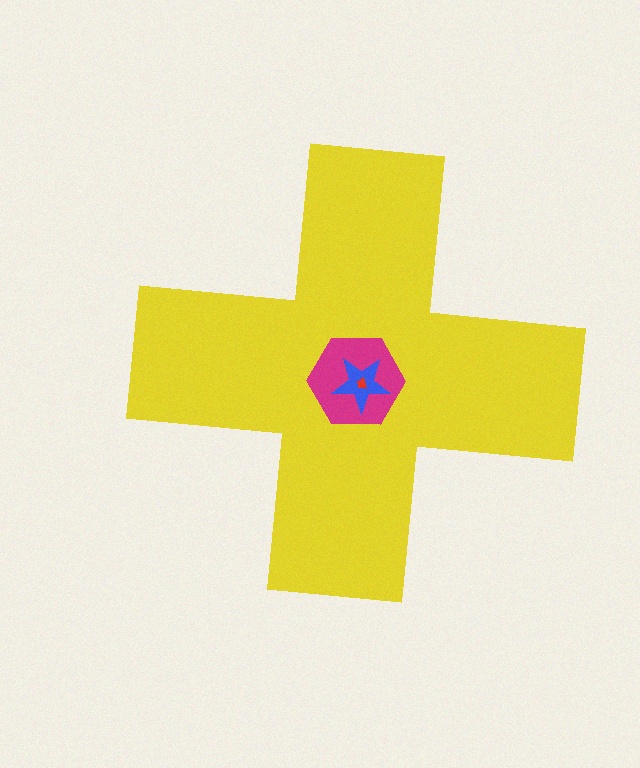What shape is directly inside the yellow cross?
The magenta hexagon.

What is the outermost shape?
The yellow cross.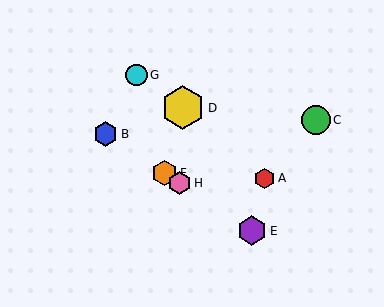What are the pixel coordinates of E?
Object E is at (252, 231).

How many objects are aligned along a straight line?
4 objects (B, E, F, H) are aligned along a straight line.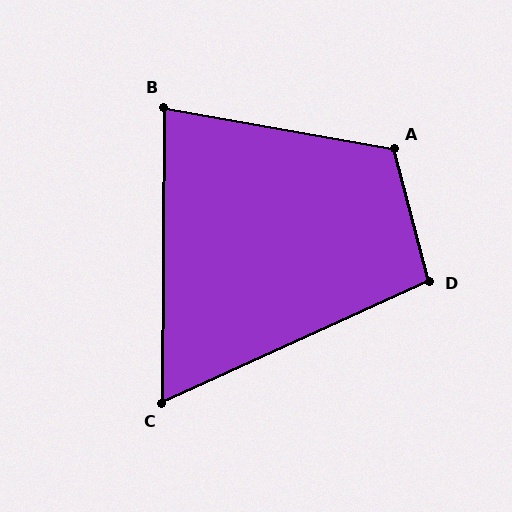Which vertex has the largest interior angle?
A, at approximately 115 degrees.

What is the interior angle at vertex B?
Approximately 80 degrees (acute).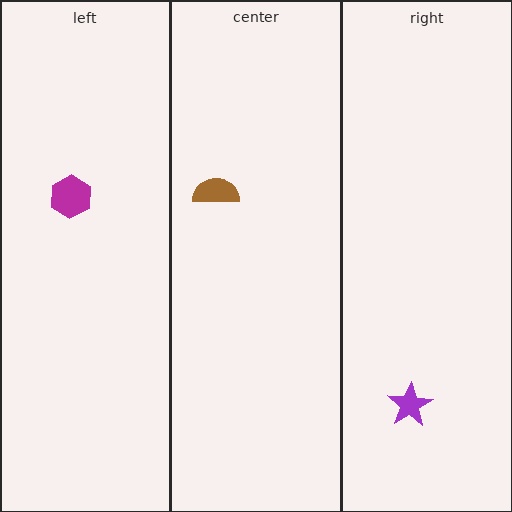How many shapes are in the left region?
1.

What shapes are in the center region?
The brown semicircle.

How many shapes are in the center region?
1.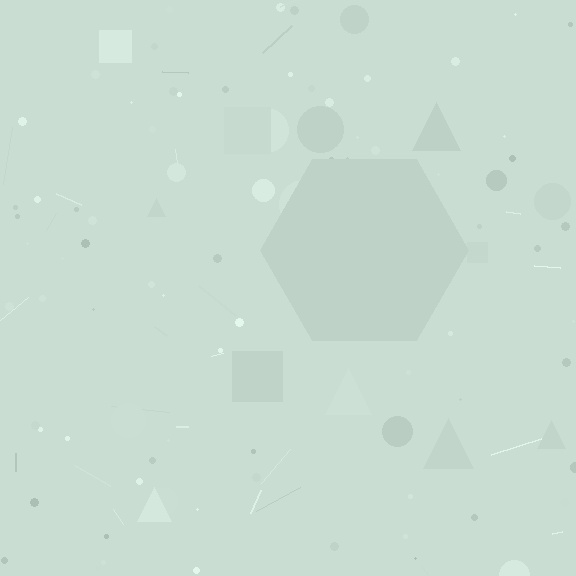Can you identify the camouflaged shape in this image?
The camouflaged shape is a hexagon.